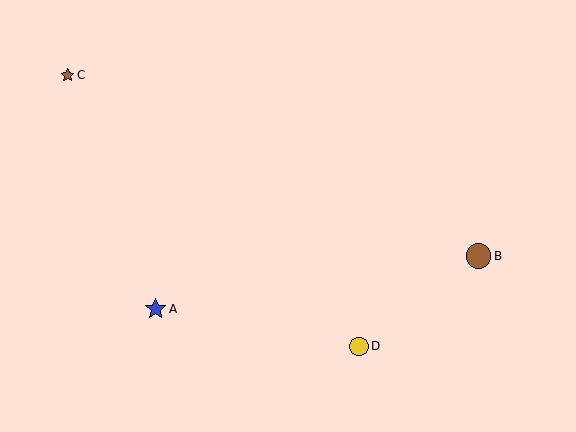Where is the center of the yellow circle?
The center of the yellow circle is at (359, 346).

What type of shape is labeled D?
Shape D is a yellow circle.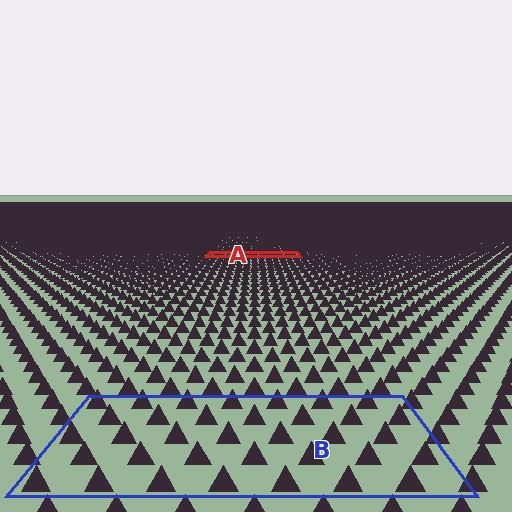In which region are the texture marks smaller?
The texture marks are smaller in region A, because it is farther away.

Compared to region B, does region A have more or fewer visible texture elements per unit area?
Region A has more texture elements per unit area — they are packed more densely because it is farther away.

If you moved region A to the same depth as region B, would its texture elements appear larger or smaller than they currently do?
They would appear larger. At a closer depth, the same texture elements are projected at a bigger on-screen size.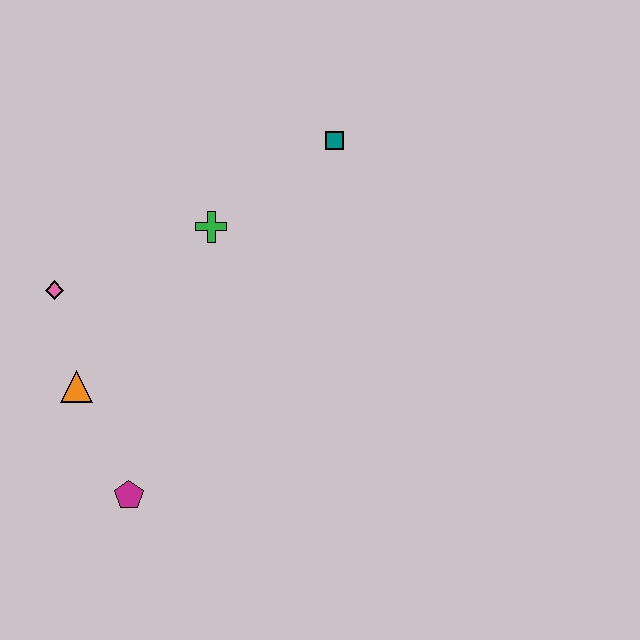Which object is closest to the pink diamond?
The orange triangle is closest to the pink diamond.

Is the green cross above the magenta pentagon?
Yes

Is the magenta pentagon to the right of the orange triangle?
Yes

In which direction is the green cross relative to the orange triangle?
The green cross is above the orange triangle.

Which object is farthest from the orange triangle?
The teal square is farthest from the orange triangle.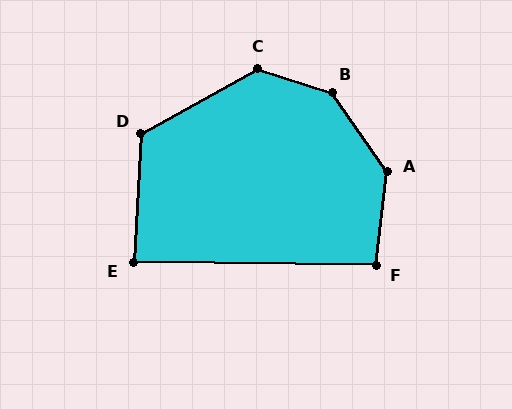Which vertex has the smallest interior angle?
E, at approximately 88 degrees.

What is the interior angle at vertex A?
Approximately 139 degrees (obtuse).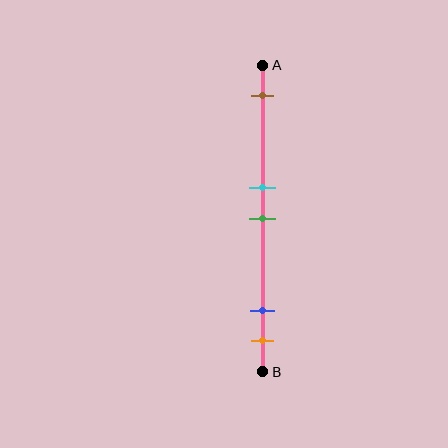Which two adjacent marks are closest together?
The cyan and green marks are the closest adjacent pair.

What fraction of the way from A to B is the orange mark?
The orange mark is approximately 90% (0.9) of the way from A to B.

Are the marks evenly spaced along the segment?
No, the marks are not evenly spaced.